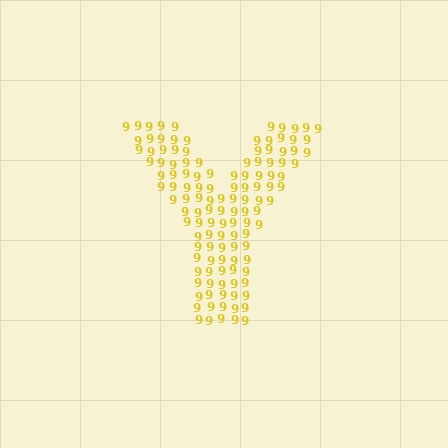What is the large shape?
The large shape is the letter Y.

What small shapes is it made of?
It is made of small digit 9's.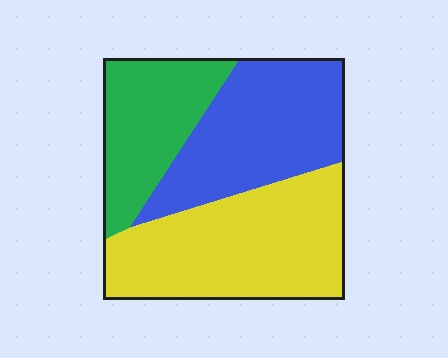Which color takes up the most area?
Yellow, at roughly 40%.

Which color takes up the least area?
Green, at roughly 25%.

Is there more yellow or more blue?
Yellow.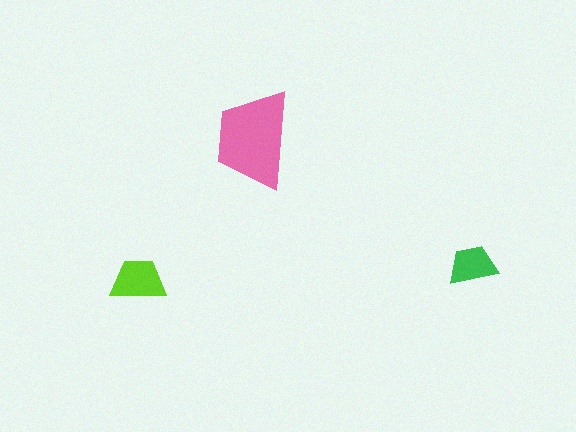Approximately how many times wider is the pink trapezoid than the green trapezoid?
About 2 times wider.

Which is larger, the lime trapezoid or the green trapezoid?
The lime one.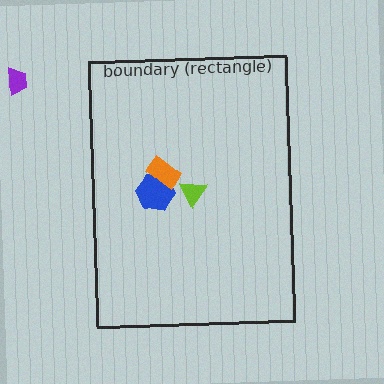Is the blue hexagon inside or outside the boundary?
Inside.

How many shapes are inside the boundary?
3 inside, 1 outside.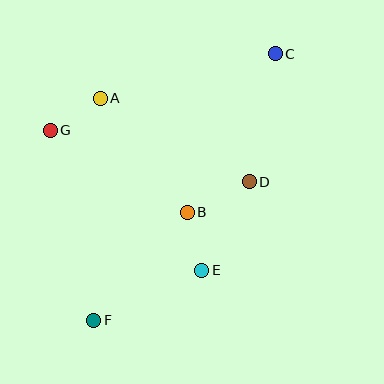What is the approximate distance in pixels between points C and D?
The distance between C and D is approximately 131 pixels.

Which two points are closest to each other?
Points A and G are closest to each other.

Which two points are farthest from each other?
Points C and F are farthest from each other.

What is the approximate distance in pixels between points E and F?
The distance between E and F is approximately 119 pixels.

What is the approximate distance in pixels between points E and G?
The distance between E and G is approximately 207 pixels.